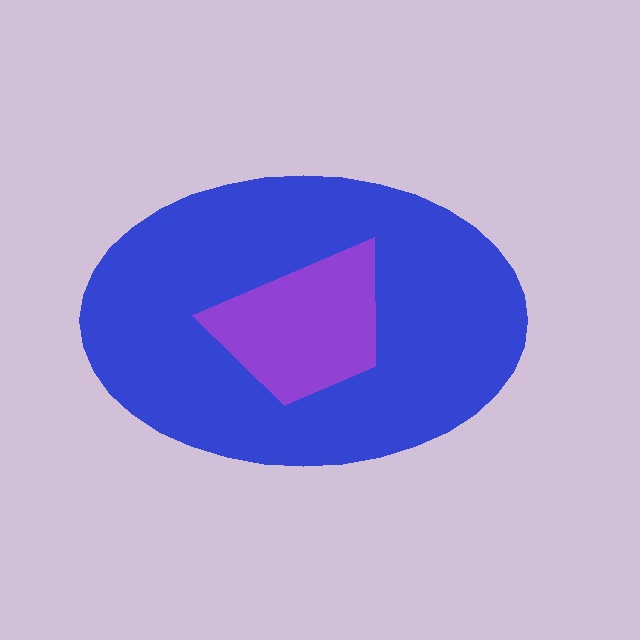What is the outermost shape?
The blue ellipse.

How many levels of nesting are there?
2.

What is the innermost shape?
The purple trapezoid.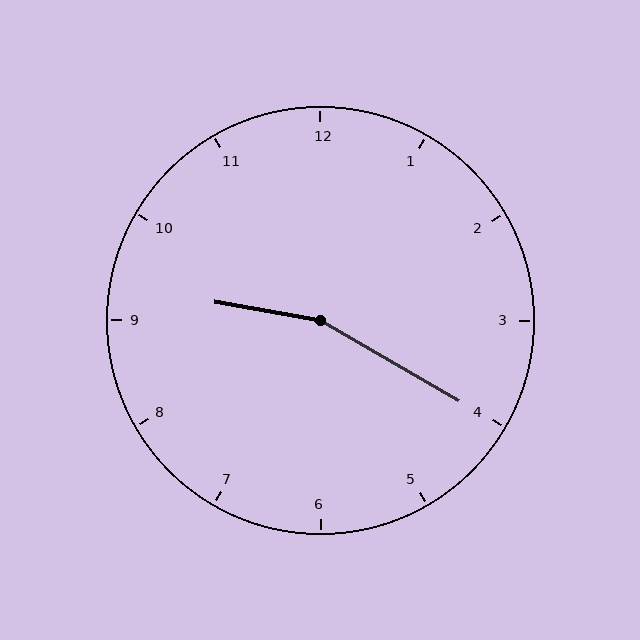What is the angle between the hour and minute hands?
Approximately 160 degrees.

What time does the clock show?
9:20.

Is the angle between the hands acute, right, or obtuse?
It is obtuse.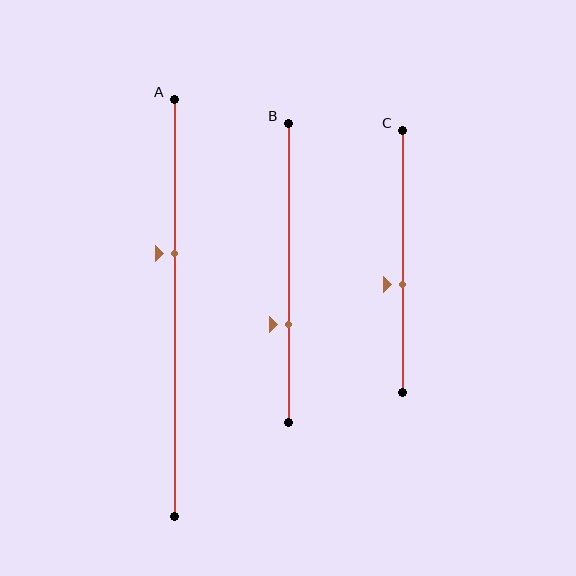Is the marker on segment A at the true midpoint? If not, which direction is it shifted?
No, the marker on segment A is shifted upward by about 13% of the segment length.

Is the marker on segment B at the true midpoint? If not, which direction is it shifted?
No, the marker on segment B is shifted downward by about 17% of the segment length.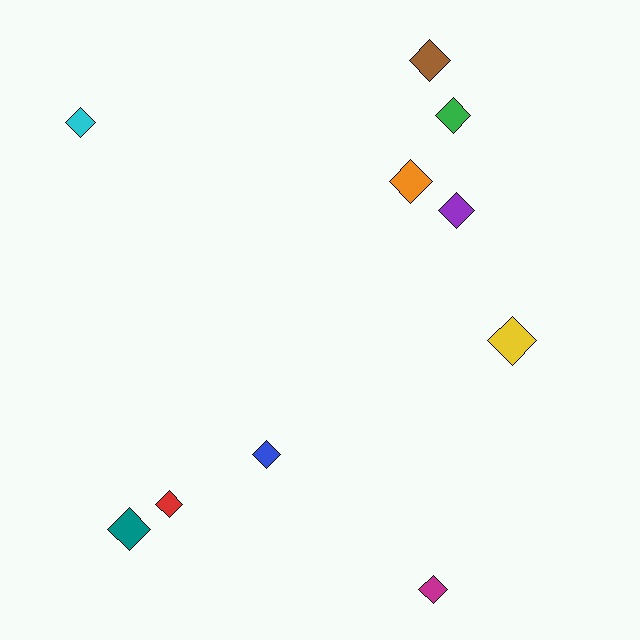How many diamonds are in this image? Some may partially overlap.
There are 10 diamonds.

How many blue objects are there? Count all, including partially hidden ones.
There is 1 blue object.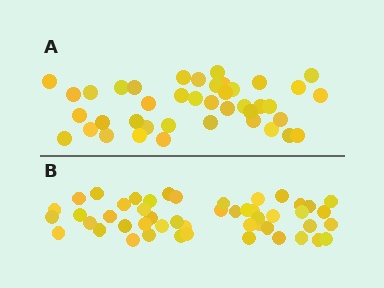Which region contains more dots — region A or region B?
Region B (the bottom region) has more dots.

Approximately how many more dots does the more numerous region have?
Region B has roughly 8 or so more dots than region A.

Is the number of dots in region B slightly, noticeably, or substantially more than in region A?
Region B has only slightly more — the two regions are fairly close. The ratio is roughly 1.2 to 1.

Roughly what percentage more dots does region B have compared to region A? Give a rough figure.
About 20% more.